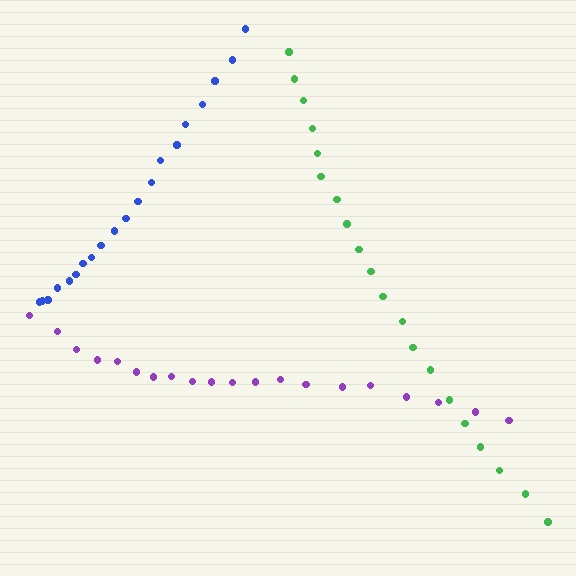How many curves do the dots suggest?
There are 3 distinct paths.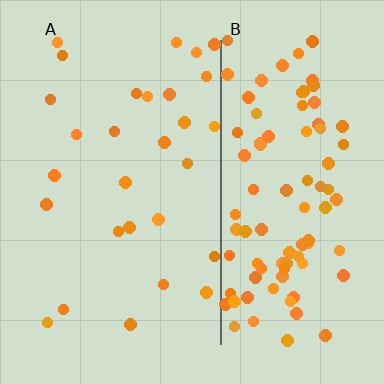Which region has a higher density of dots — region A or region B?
B (the right).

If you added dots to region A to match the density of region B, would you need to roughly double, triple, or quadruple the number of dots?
Approximately triple.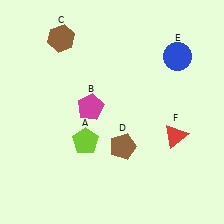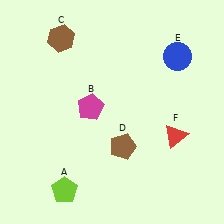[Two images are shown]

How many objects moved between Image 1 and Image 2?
1 object moved between the two images.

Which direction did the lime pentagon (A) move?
The lime pentagon (A) moved down.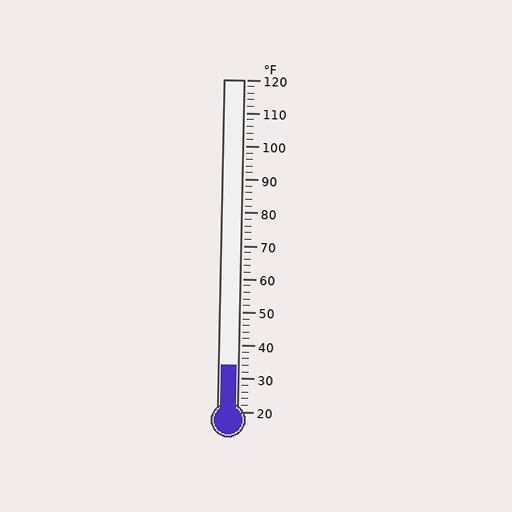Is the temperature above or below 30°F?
The temperature is above 30°F.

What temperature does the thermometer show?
The thermometer shows approximately 34°F.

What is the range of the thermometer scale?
The thermometer scale ranges from 20°F to 120°F.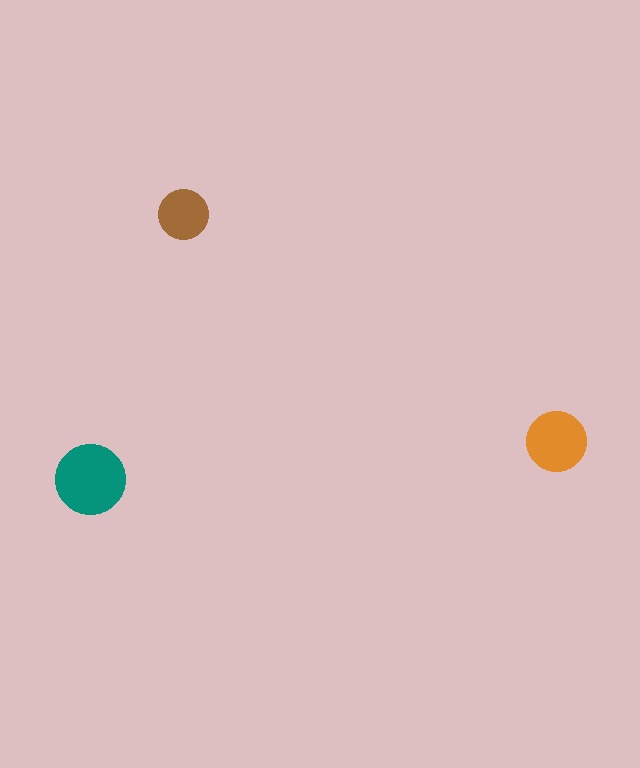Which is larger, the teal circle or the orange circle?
The teal one.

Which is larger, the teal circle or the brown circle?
The teal one.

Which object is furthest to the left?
The teal circle is leftmost.